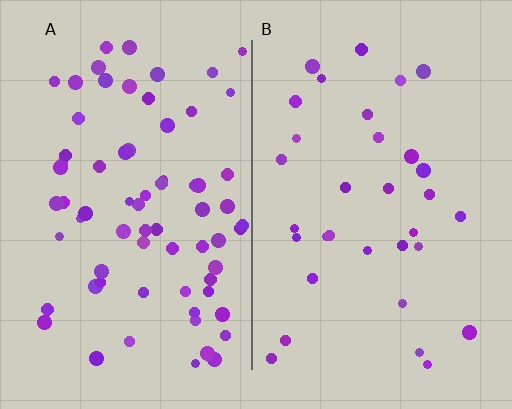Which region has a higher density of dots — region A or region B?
A (the left).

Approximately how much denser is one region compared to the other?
Approximately 2.2× — region A over region B.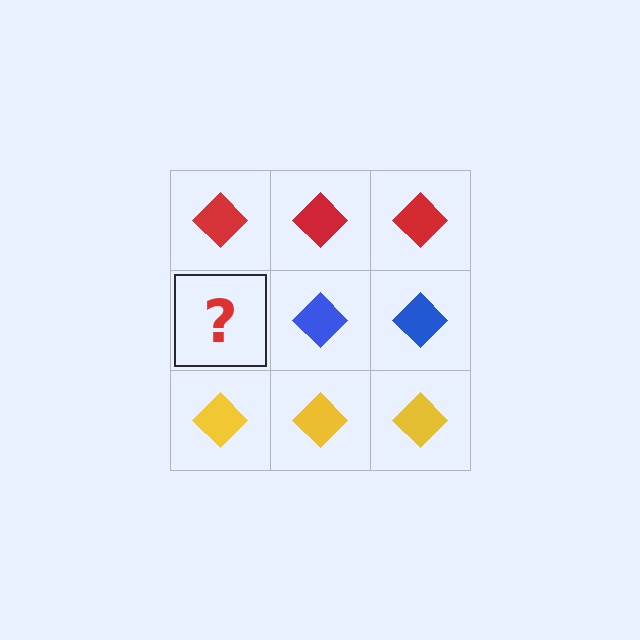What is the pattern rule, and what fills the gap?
The rule is that each row has a consistent color. The gap should be filled with a blue diamond.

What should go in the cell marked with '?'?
The missing cell should contain a blue diamond.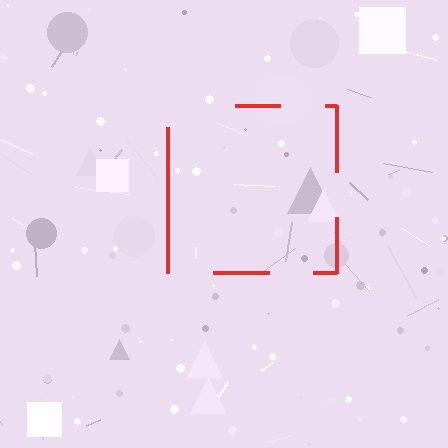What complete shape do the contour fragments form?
The contour fragments form a square.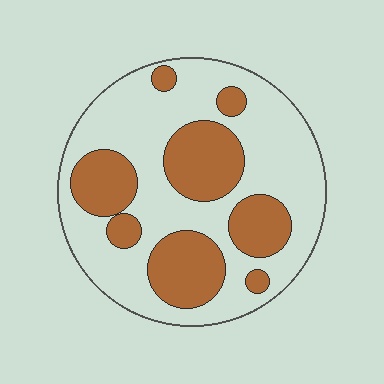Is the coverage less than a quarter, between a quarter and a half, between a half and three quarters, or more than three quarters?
Between a quarter and a half.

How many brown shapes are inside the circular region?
8.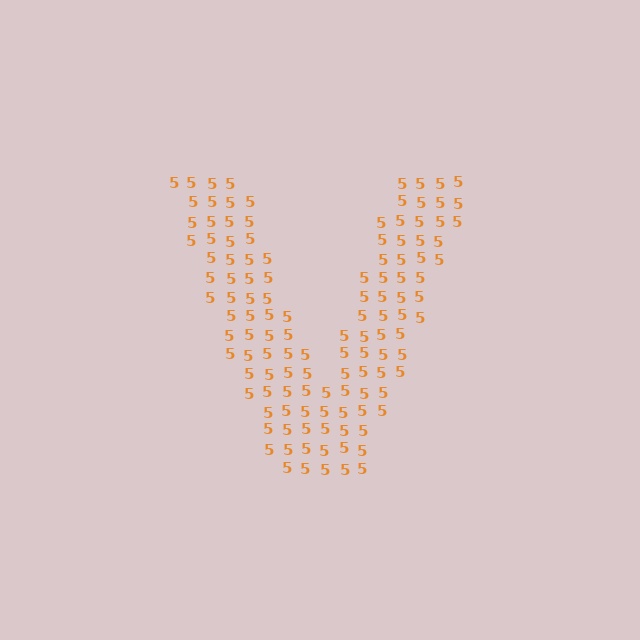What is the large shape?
The large shape is the letter V.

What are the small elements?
The small elements are digit 5's.